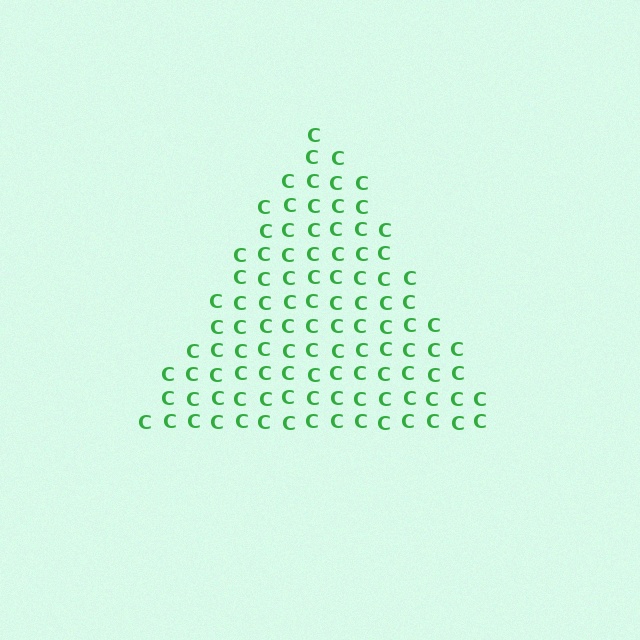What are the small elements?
The small elements are letter C's.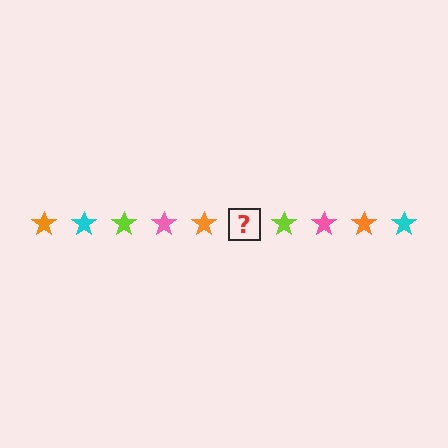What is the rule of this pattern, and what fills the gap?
The rule is that the pattern cycles through orange, cyan, lime, pink stars. The gap should be filled with a cyan star.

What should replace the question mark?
The question mark should be replaced with a cyan star.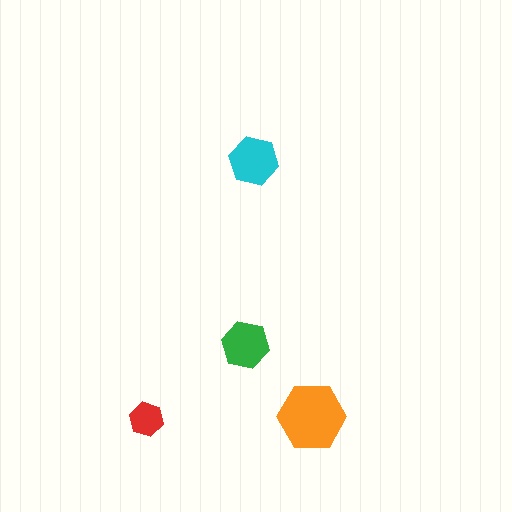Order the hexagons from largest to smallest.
the orange one, the cyan one, the green one, the red one.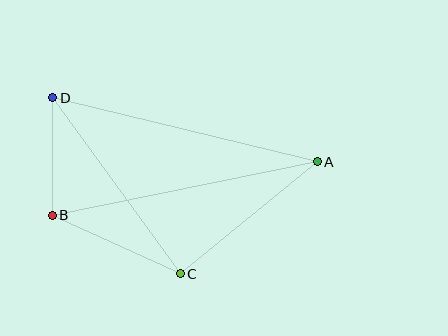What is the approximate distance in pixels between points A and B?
The distance between A and B is approximately 271 pixels.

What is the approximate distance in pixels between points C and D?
The distance between C and D is approximately 217 pixels.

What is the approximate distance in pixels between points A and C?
The distance between A and C is approximately 177 pixels.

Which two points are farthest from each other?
Points A and D are farthest from each other.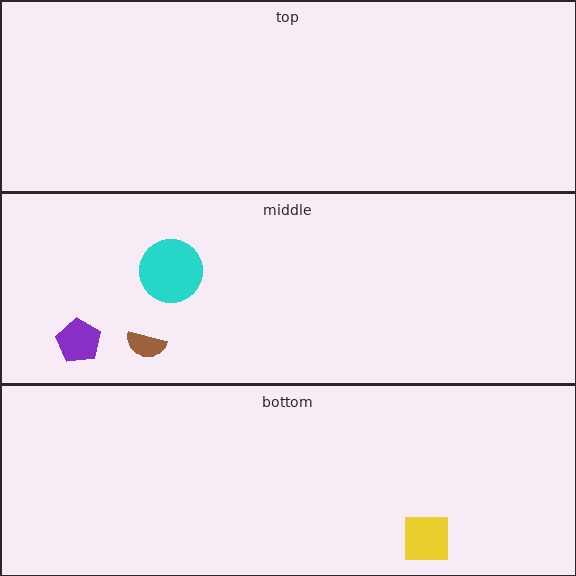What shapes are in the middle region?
The purple pentagon, the brown semicircle, the cyan circle.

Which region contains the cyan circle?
The middle region.